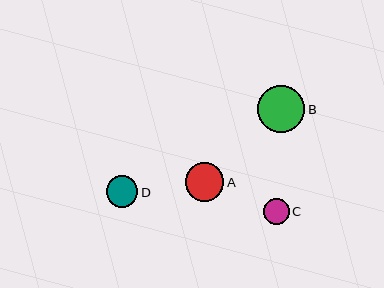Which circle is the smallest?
Circle C is the smallest with a size of approximately 26 pixels.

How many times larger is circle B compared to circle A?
Circle B is approximately 1.2 times the size of circle A.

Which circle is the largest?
Circle B is the largest with a size of approximately 47 pixels.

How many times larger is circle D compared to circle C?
Circle D is approximately 1.2 times the size of circle C.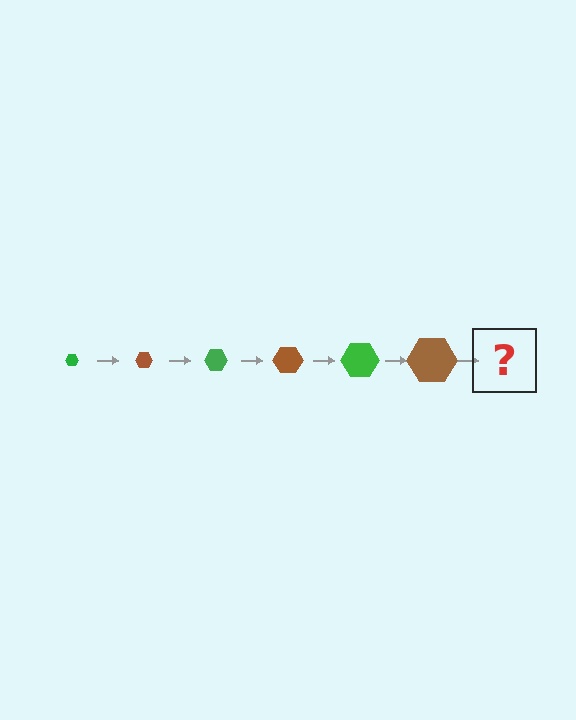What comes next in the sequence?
The next element should be a green hexagon, larger than the previous one.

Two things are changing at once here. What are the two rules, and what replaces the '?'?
The two rules are that the hexagon grows larger each step and the color cycles through green and brown. The '?' should be a green hexagon, larger than the previous one.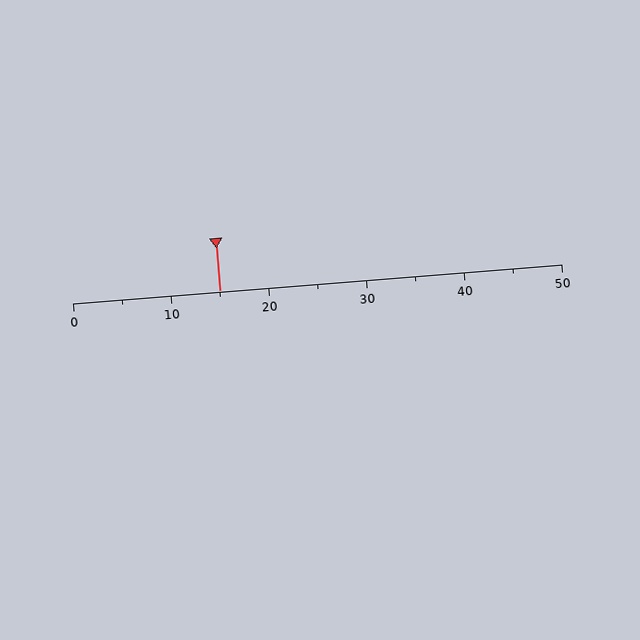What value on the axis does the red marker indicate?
The marker indicates approximately 15.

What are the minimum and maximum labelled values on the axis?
The axis runs from 0 to 50.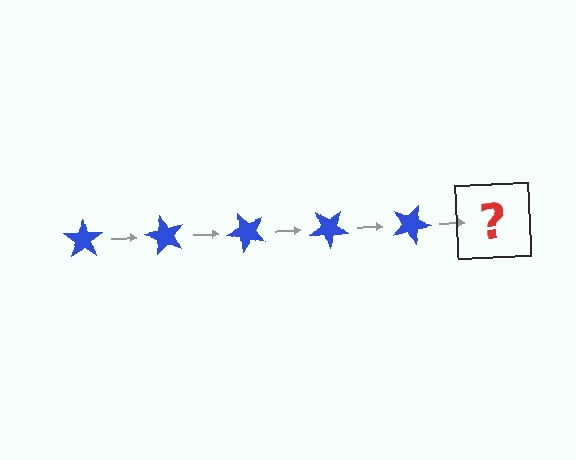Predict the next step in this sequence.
The next step is a blue star rotated 300 degrees.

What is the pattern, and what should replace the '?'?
The pattern is that the star rotates 60 degrees each step. The '?' should be a blue star rotated 300 degrees.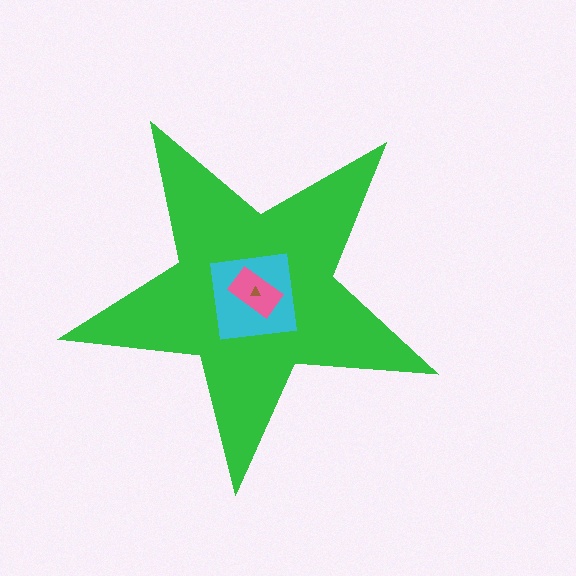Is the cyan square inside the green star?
Yes.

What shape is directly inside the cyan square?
The pink rectangle.